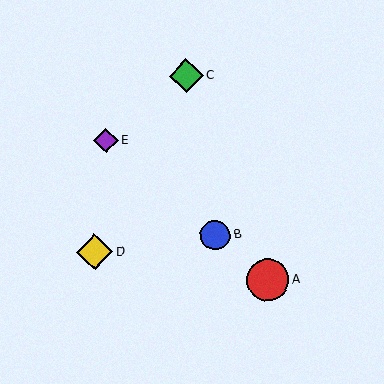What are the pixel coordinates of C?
Object C is at (186, 76).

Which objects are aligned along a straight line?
Objects A, B, E are aligned along a straight line.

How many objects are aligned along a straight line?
3 objects (A, B, E) are aligned along a straight line.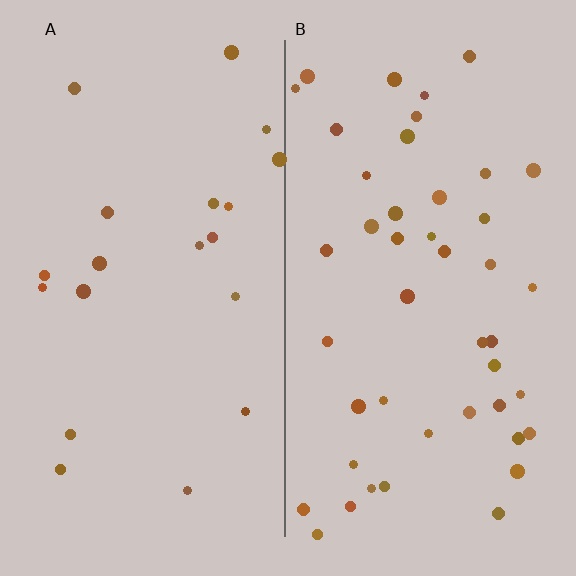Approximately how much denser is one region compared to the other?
Approximately 2.3× — region B over region A.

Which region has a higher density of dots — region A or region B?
B (the right).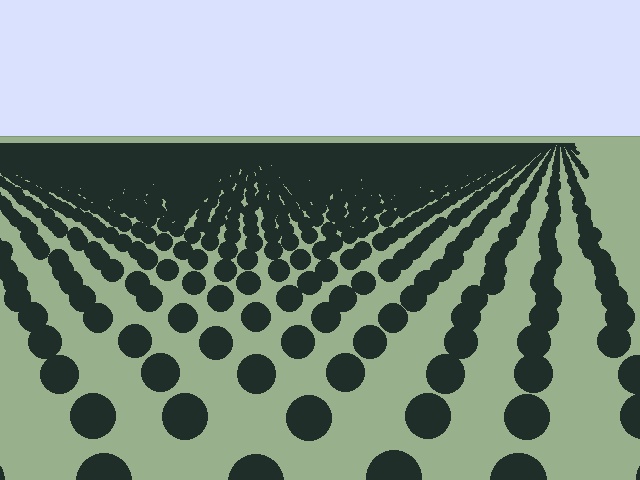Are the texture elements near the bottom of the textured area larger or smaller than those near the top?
Larger. Near the bottom, elements are closer to the viewer and appear at a bigger on-screen size.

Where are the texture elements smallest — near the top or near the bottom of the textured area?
Near the top.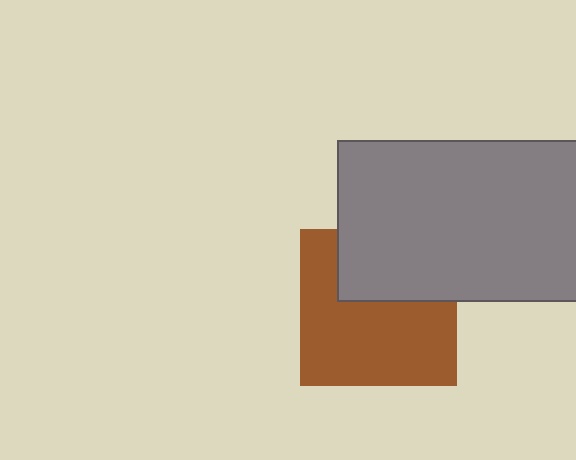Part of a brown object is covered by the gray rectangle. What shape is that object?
It is a square.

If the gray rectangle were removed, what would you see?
You would see the complete brown square.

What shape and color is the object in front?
The object in front is a gray rectangle.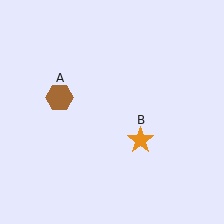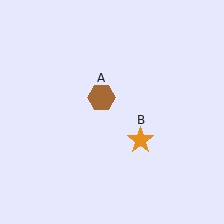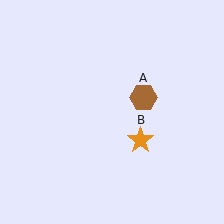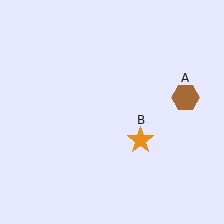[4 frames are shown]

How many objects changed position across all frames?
1 object changed position: brown hexagon (object A).